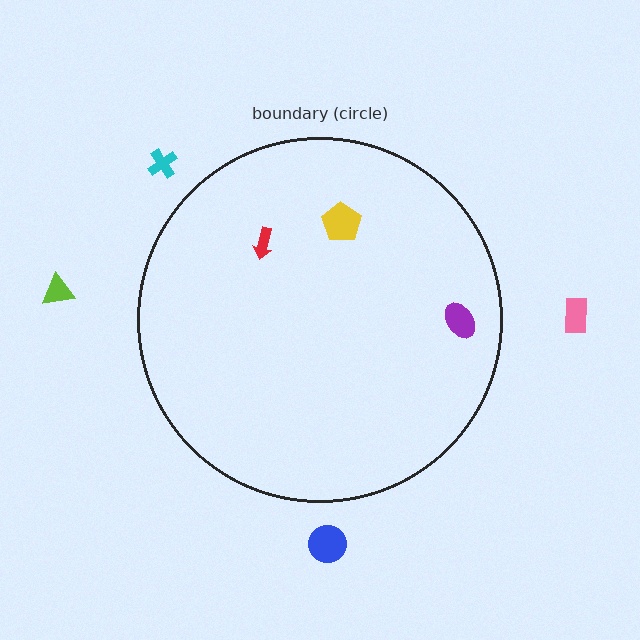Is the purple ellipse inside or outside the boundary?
Inside.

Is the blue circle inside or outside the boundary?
Outside.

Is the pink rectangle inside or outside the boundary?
Outside.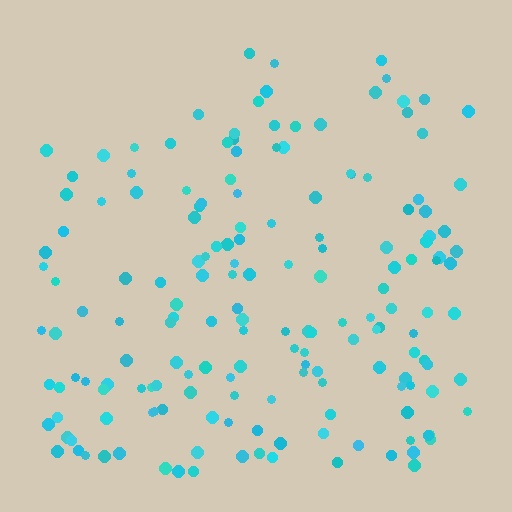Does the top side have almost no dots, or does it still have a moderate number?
Still a moderate number, just noticeably fewer than the bottom.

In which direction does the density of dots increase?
From top to bottom, with the bottom side densest.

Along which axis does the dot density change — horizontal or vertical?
Vertical.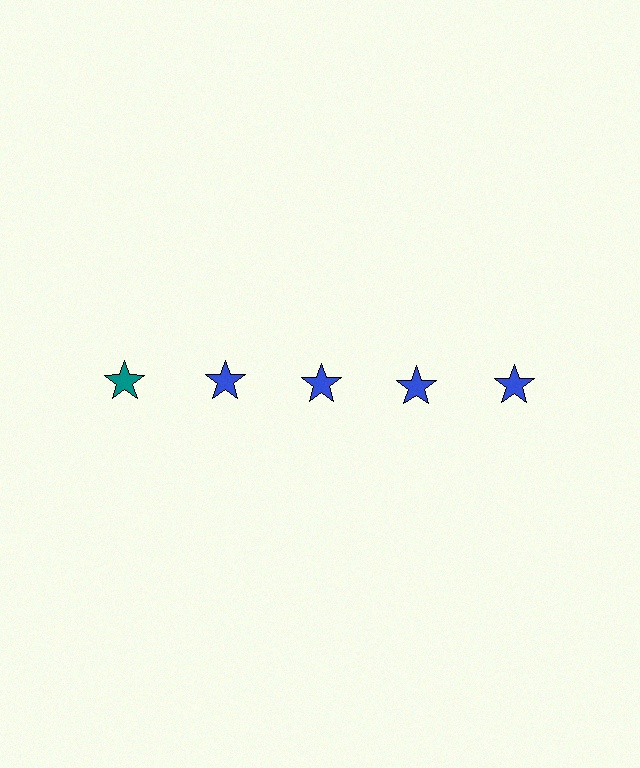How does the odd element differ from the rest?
It has a different color: teal instead of blue.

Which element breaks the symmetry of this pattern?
The teal star in the top row, leftmost column breaks the symmetry. All other shapes are blue stars.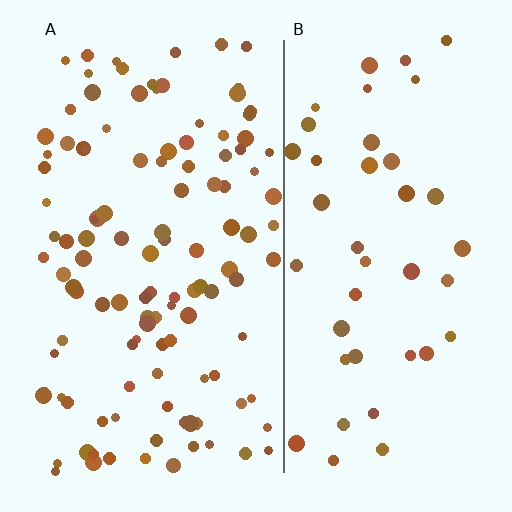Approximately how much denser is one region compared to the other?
Approximately 2.7× — region A over region B.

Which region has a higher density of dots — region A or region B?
A (the left).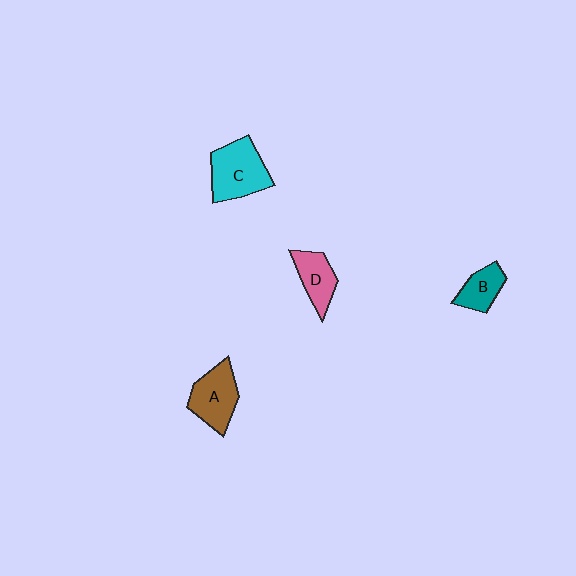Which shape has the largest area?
Shape C (cyan).